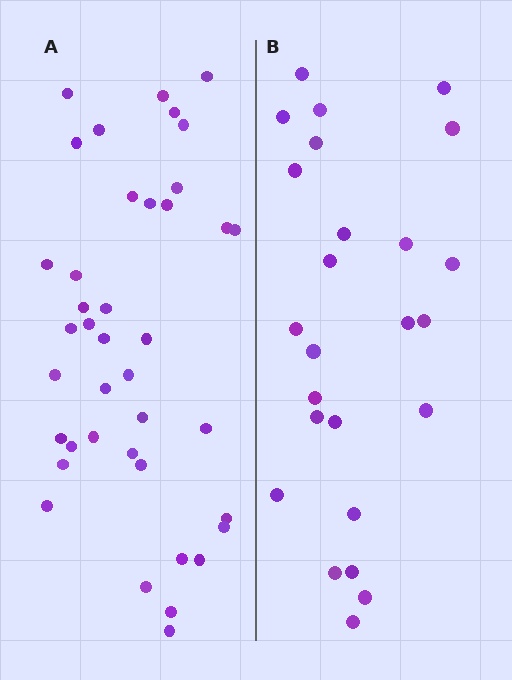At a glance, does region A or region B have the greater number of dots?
Region A (the left region) has more dots.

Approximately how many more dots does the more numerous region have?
Region A has approximately 15 more dots than region B.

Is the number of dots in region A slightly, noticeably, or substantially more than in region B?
Region A has substantially more. The ratio is roughly 1.6 to 1.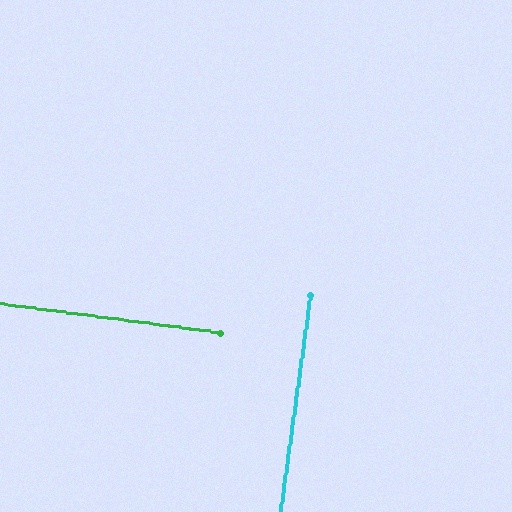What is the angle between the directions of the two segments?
Approximately 90 degrees.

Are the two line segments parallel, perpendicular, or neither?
Perpendicular — they meet at approximately 90°.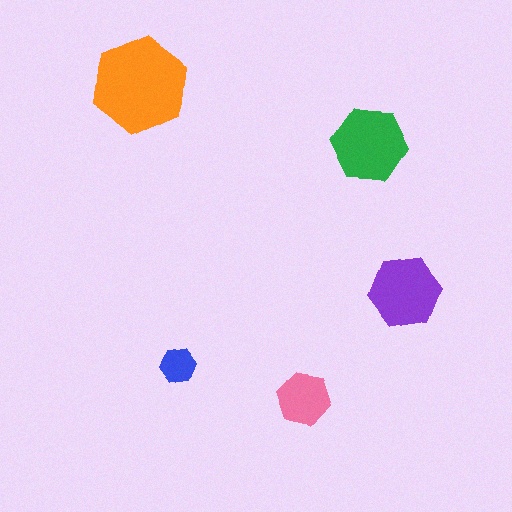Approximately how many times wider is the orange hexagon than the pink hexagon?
About 2 times wider.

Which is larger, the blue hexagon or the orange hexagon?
The orange one.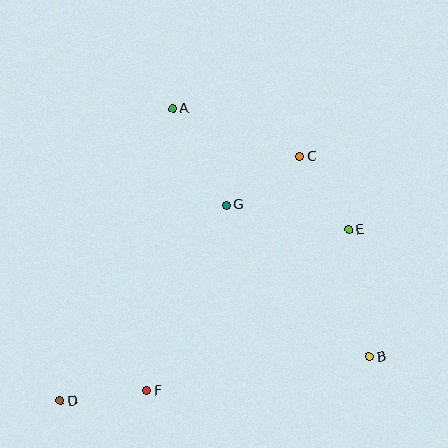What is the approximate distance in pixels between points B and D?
The distance between B and D is approximately 312 pixels.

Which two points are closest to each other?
Points D and F are closest to each other.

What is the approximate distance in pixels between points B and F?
The distance between B and F is approximately 226 pixels.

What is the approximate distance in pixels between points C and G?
The distance between C and G is approximately 88 pixels.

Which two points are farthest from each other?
Points C and D are farthest from each other.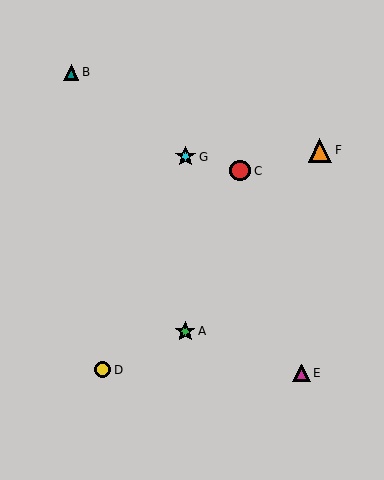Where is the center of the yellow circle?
The center of the yellow circle is at (103, 370).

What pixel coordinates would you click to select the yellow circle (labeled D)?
Click at (103, 370) to select the yellow circle D.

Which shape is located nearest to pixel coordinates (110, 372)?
The yellow circle (labeled D) at (103, 370) is nearest to that location.